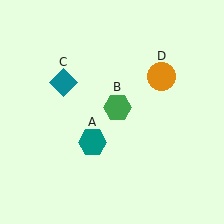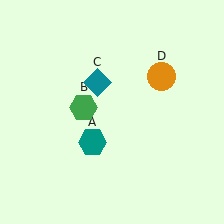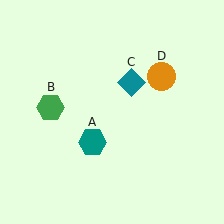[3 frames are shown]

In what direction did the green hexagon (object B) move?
The green hexagon (object B) moved left.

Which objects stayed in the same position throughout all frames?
Teal hexagon (object A) and orange circle (object D) remained stationary.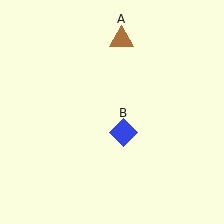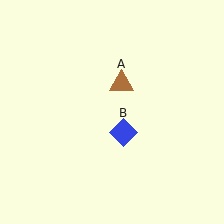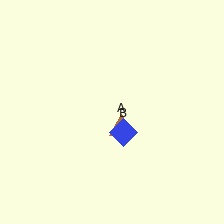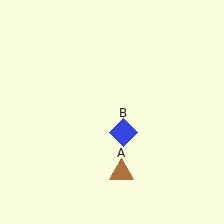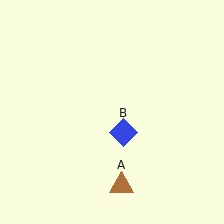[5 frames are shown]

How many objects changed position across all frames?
1 object changed position: brown triangle (object A).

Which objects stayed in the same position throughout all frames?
Blue diamond (object B) remained stationary.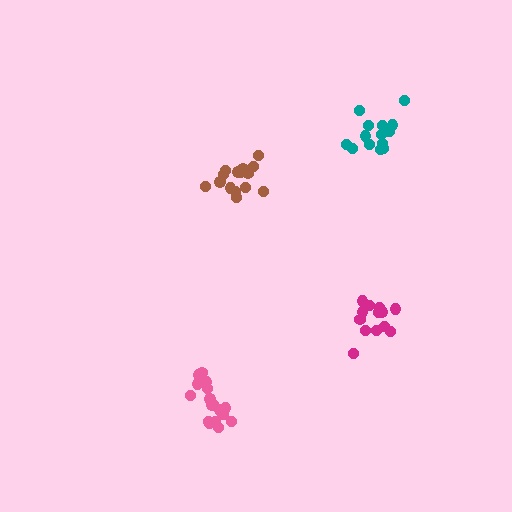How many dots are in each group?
Group 1: 15 dots, Group 2: 15 dots, Group 3: 14 dots, Group 4: 18 dots (62 total).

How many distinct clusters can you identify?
There are 4 distinct clusters.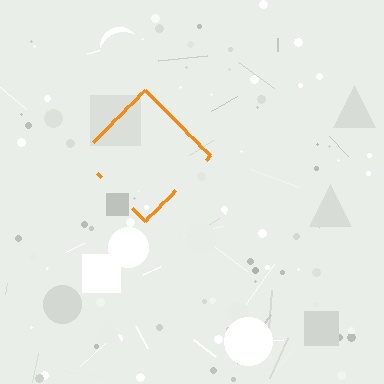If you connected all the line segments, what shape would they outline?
They would outline a diamond.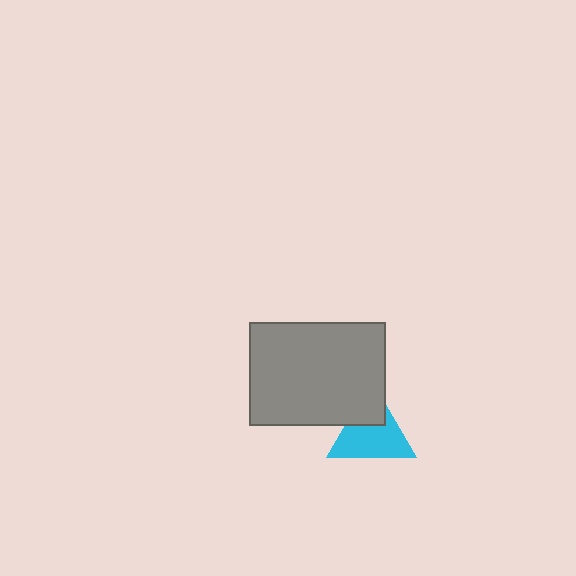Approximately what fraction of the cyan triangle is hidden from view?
Roughly 31% of the cyan triangle is hidden behind the gray rectangle.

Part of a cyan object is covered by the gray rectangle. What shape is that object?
It is a triangle.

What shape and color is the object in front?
The object in front is a gray rectangle.